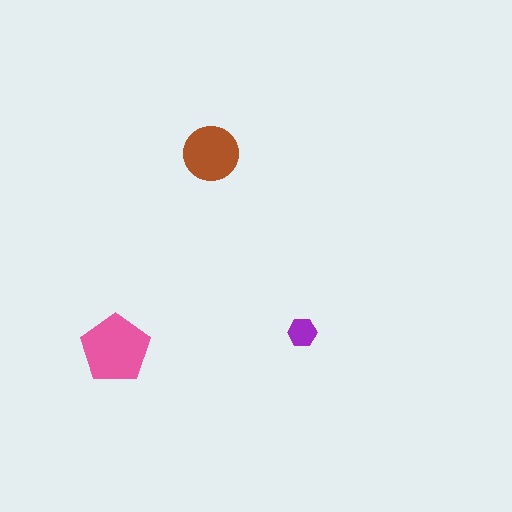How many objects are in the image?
There are 3 objects in the image.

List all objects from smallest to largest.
The purple hexagon, the brown circle, the pink pentagon.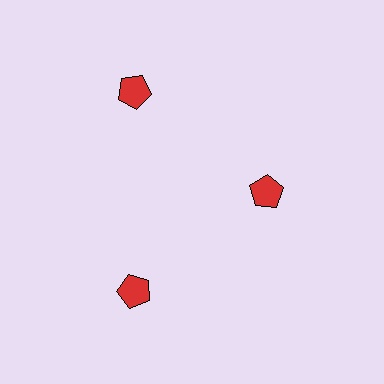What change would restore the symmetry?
The symmetry would be restored by moving it outward, back onto the ring so that all 3 pentagons sit at equal angles and equal distance from the center.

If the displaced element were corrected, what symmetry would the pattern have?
It would have 3-fold rotational symmetry — the pattern would map onto itself every 120 degrees.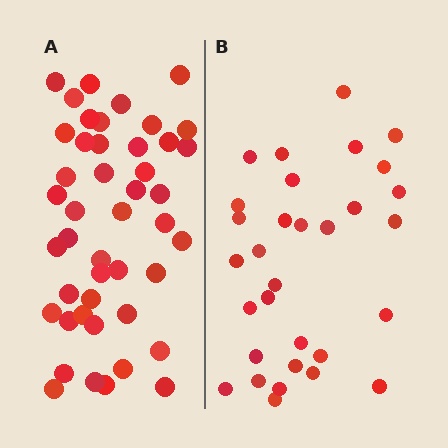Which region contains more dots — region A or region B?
Region A (the left region) has more dots.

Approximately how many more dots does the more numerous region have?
Region A has approximately 15 more dots than region B.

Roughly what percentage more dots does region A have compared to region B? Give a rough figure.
About 45% more.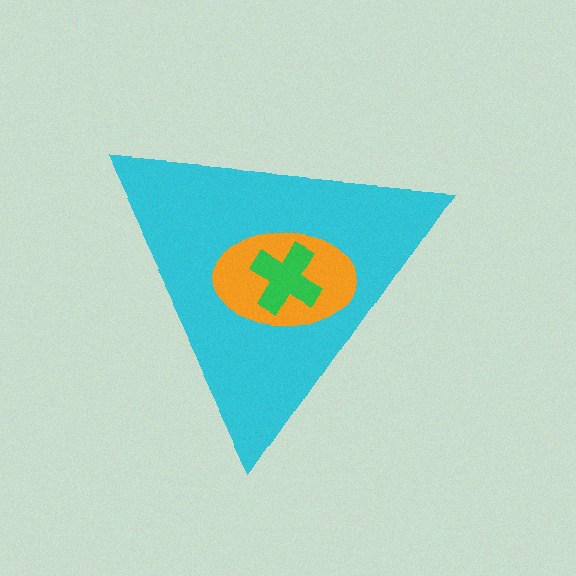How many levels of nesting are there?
3.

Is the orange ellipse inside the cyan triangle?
Yes.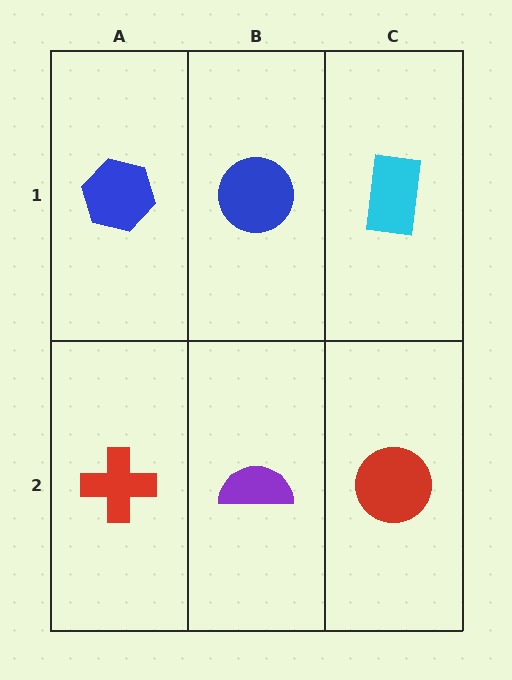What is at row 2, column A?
A red cross.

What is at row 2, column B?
A purple semicircle.